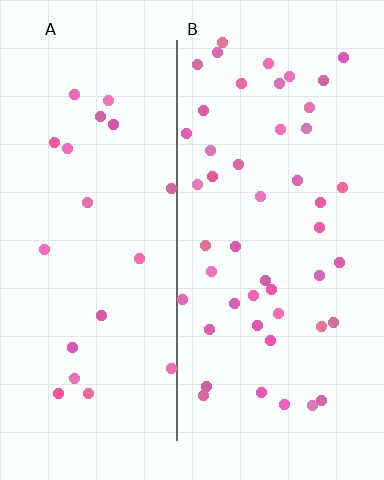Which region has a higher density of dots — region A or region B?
B (the right).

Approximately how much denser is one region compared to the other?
Approximately 2.3× — region B over region A.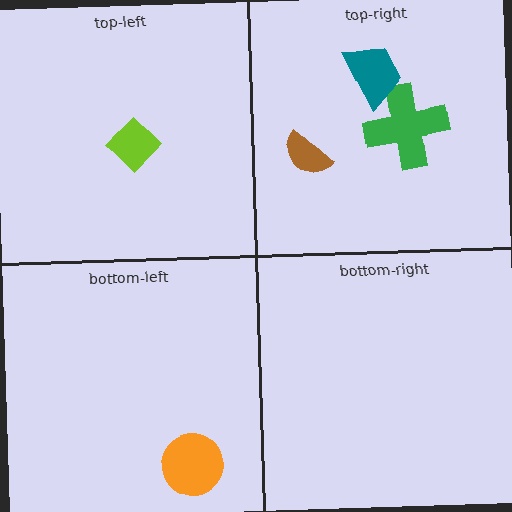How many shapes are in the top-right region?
3.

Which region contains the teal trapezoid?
The top-right region.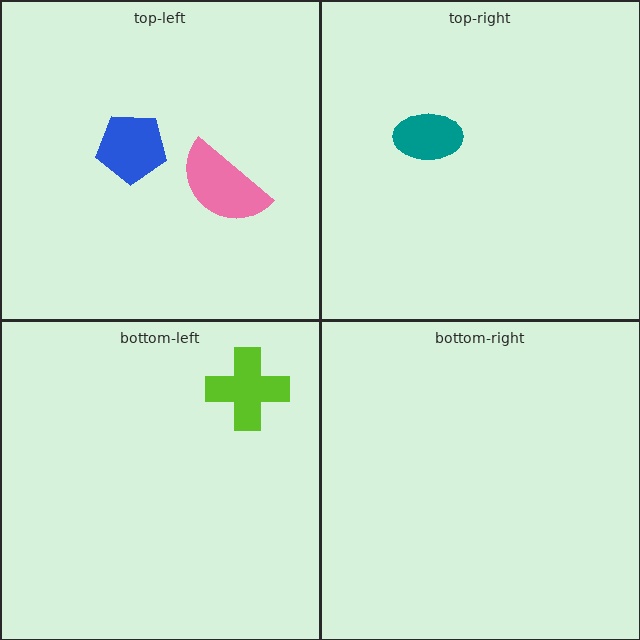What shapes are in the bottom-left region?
The lime cross.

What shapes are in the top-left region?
The blue pentagon, the pink semicircle.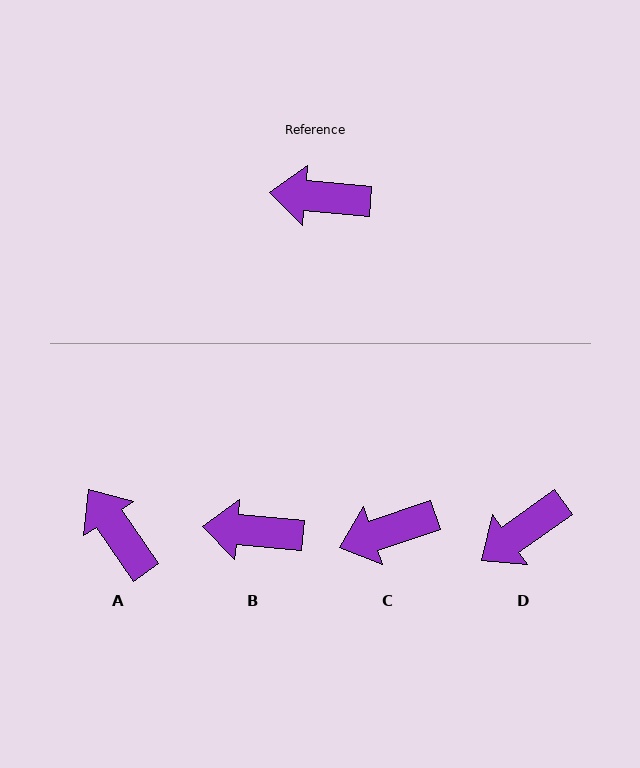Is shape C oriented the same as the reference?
No, it is off by about 23 degrees.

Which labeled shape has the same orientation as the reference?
B.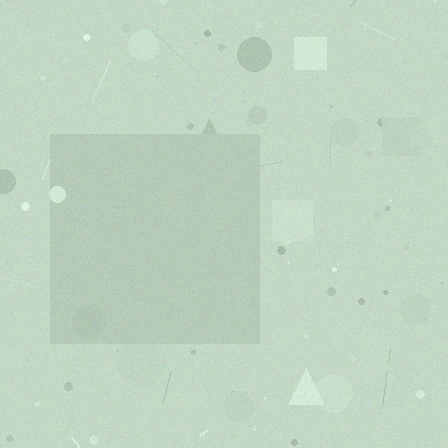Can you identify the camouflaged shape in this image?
The camouflaged shape is a square.